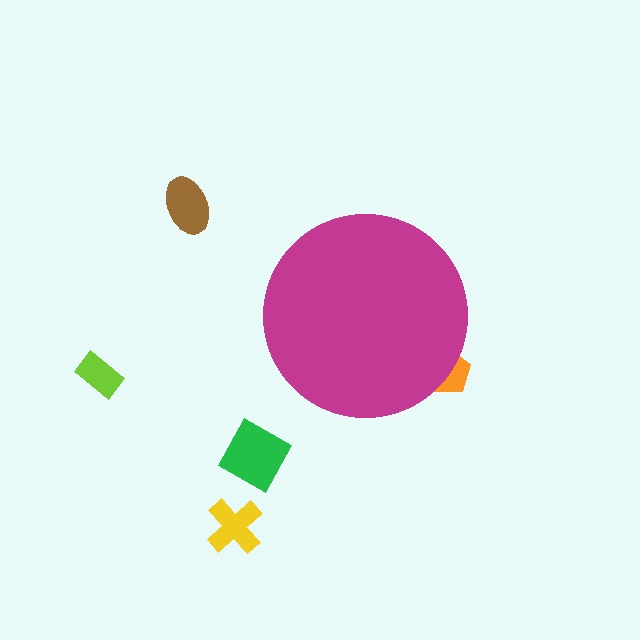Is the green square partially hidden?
No, the green square is fully visible.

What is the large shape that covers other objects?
A magenta circle.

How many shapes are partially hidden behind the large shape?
1 shape is partially hidden.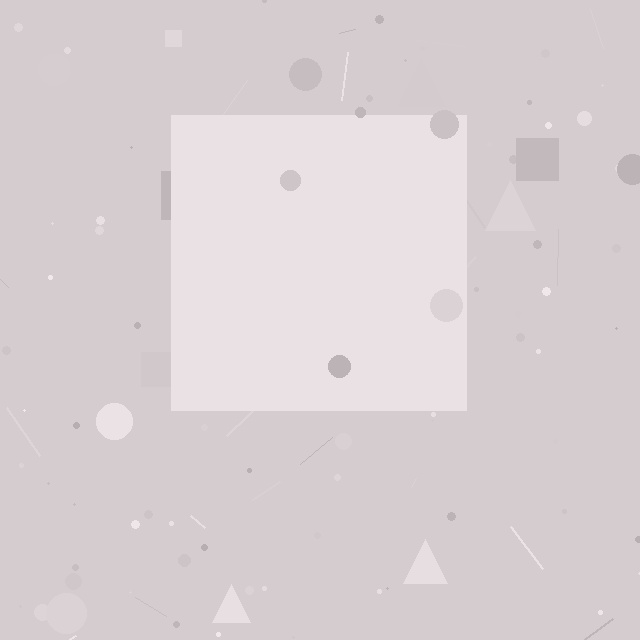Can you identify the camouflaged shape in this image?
The camouflaged shape is a square.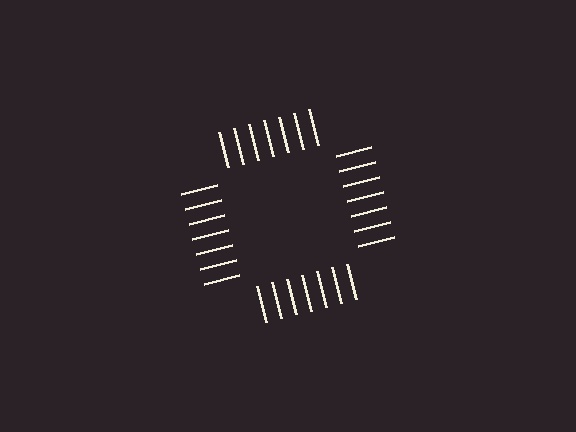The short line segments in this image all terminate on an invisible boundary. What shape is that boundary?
An illusory square — the line segments terminate on its edges but no continuous stroke is drawn.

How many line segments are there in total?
28 — 7 along each of the 4 edges.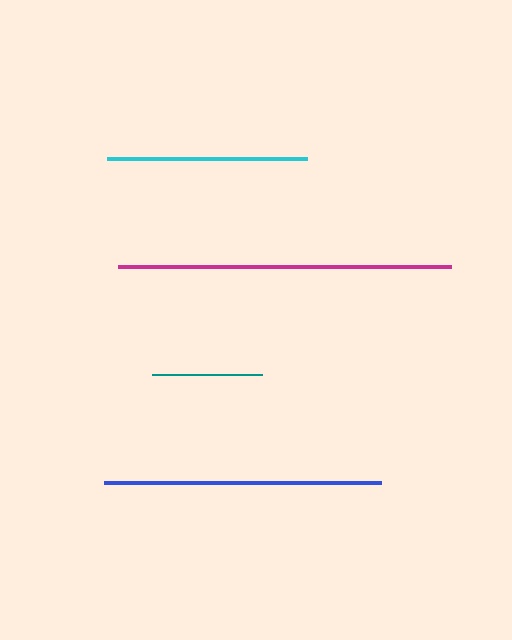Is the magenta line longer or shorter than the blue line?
The magenta line is longer than the blue line.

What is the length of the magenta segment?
The magenta segment is approximately 333 pixels long.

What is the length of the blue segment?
The blue segment is approximately 277 pixels long.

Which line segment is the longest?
The magenta line is the longest at approximately 333 pixels.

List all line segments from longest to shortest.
From longest to shortest: magenta, blue, cyan, teal.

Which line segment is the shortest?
The teal line is the shortest at approximately 110 pixels.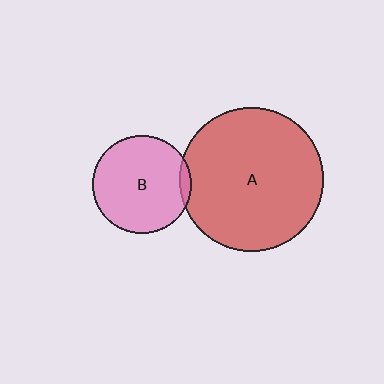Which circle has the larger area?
Circle A (red).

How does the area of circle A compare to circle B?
Approximately 2.1 times.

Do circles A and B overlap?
Yes.